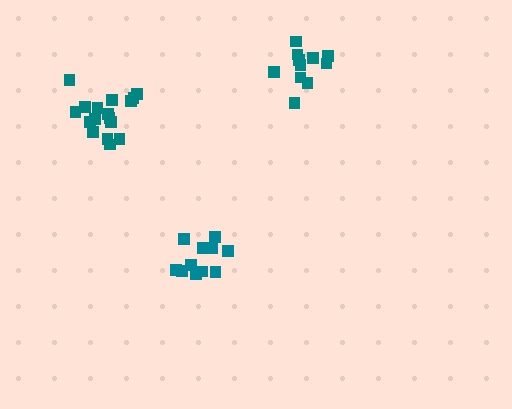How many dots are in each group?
Group 1: 17 dots, Group 2: 11 dots, Group 3: 11 dots (39 total).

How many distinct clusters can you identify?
There are 3 distinct clusters.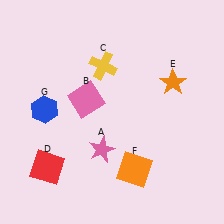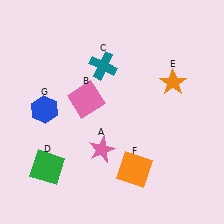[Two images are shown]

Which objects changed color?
C changed from yellow to teal. D changed from red to green.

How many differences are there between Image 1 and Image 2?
There are 2 differences between the two images.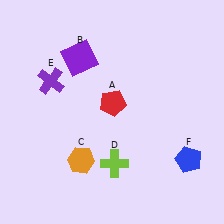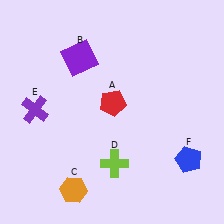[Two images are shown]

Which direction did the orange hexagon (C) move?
The orange hexagon (C) moved down.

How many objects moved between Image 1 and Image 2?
2 objects moved between the two images.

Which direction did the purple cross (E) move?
The purple cross (E) moved down.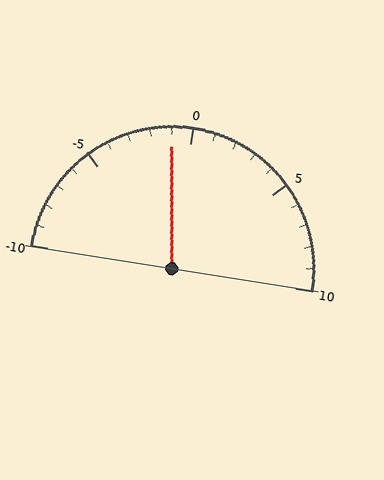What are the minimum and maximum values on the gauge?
The gauge ranges from -10 to 10.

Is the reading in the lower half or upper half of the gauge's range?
The reading is in the lower half of the range (-10 to 10).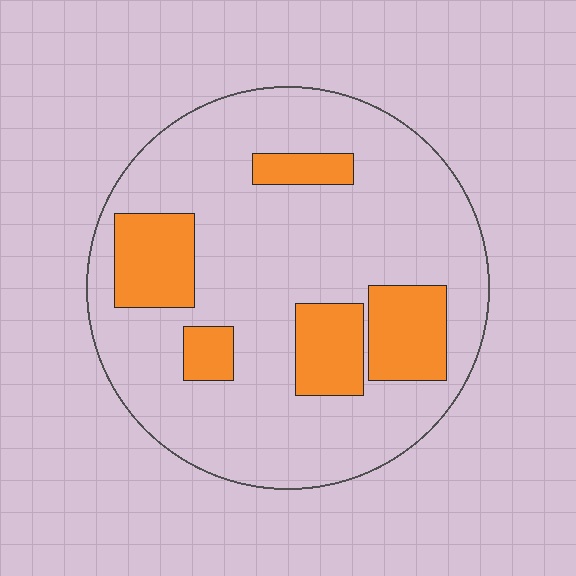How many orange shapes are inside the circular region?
5.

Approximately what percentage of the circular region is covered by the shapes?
Approximately 20%.